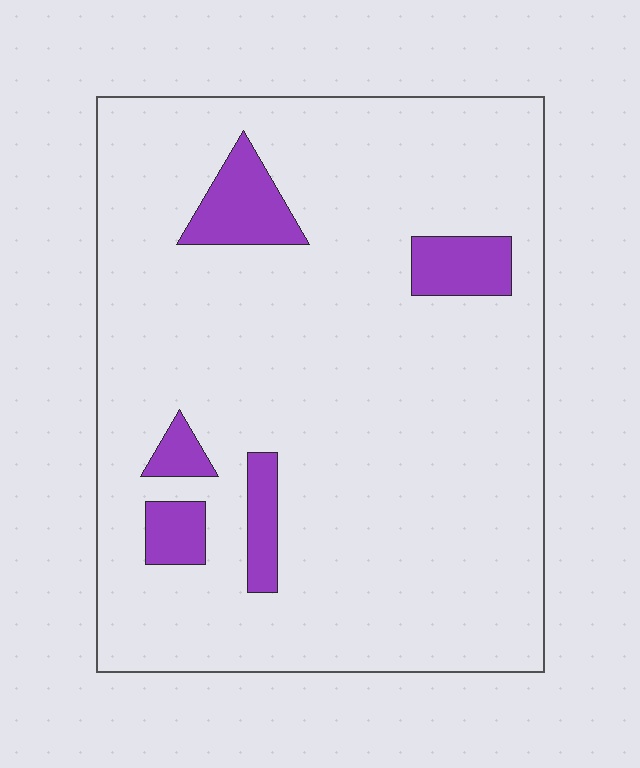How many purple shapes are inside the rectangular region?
5.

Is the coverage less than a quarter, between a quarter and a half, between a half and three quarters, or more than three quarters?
Less than a quarter.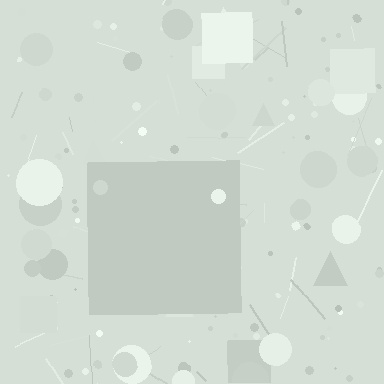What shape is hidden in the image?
A square is hidden in the image.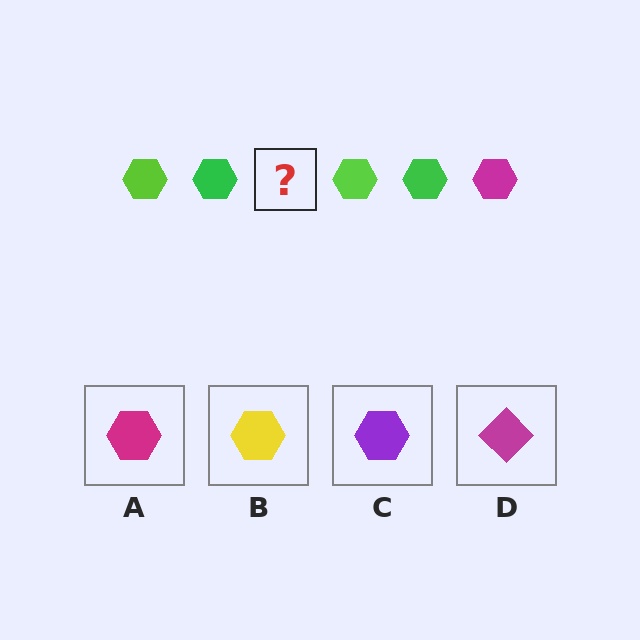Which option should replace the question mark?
Option A.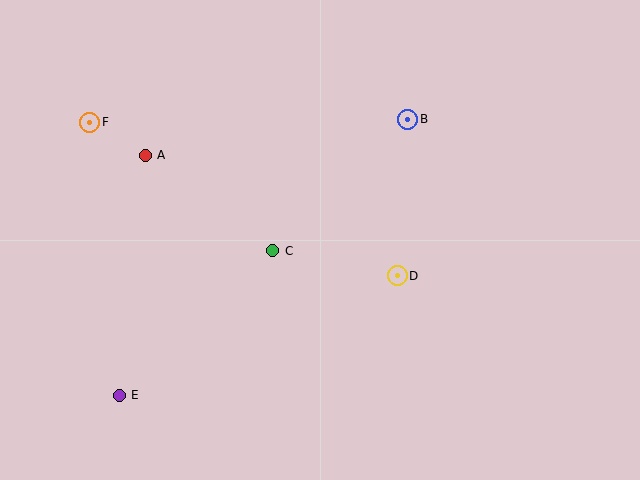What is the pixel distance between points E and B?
The distance between E and B is 399 pixels.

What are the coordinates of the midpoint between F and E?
The midpoint between F and E is at (105, 259).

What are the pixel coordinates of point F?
Point F is at (90, 122).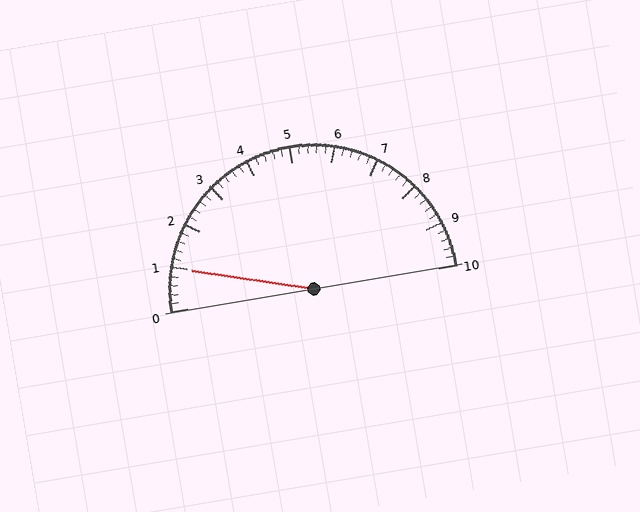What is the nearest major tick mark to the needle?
The nearest major tick mark is 1.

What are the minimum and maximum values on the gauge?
The gauge ranges from 0 to 10.